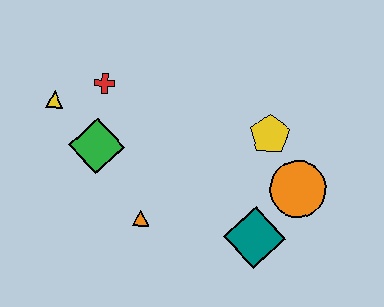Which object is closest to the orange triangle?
The green diamond is closest to the orange triangle.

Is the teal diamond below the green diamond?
Yes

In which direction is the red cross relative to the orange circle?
The red cross is to the left of the orange circle.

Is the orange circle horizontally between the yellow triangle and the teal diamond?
No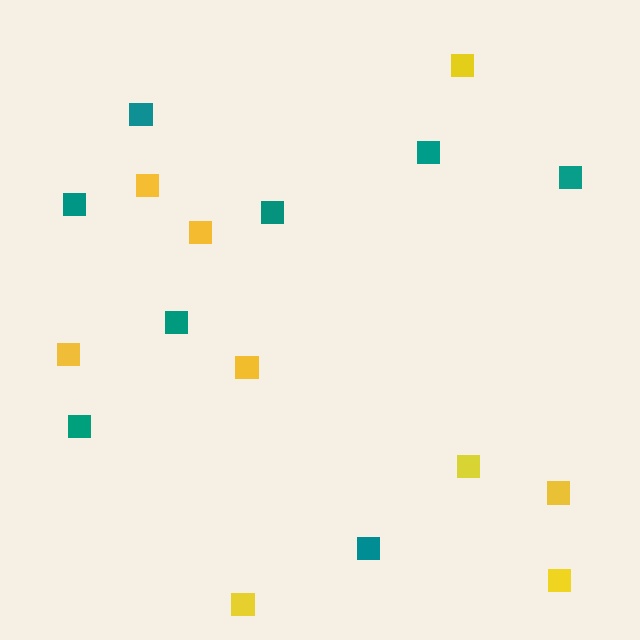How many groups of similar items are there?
There are 2 groups: one group of teal squares (8) and one group of yellow squares (9).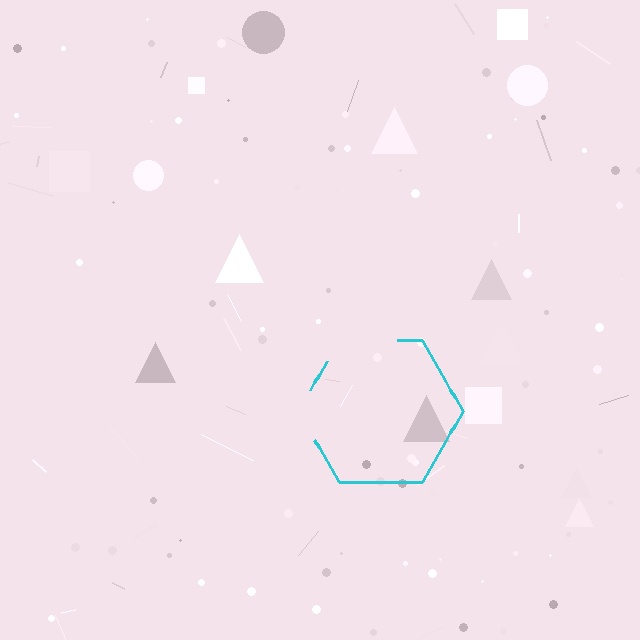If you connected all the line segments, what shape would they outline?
They would outline a hexagon.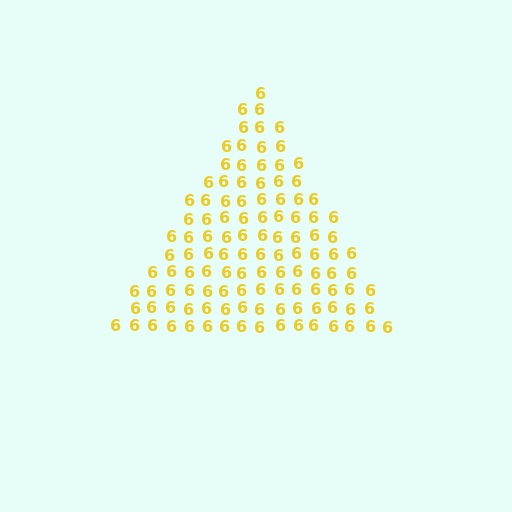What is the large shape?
The large shape is a triangle.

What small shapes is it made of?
It is made of small digit 6's.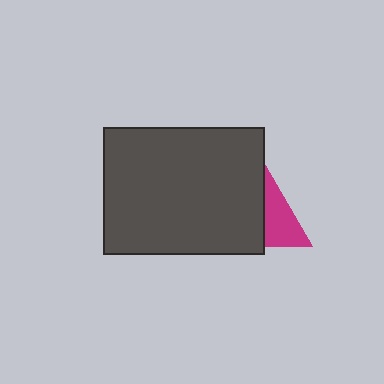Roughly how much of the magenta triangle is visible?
A small part of it is visible (roughly 38%).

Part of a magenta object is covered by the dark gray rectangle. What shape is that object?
It is a triangle.